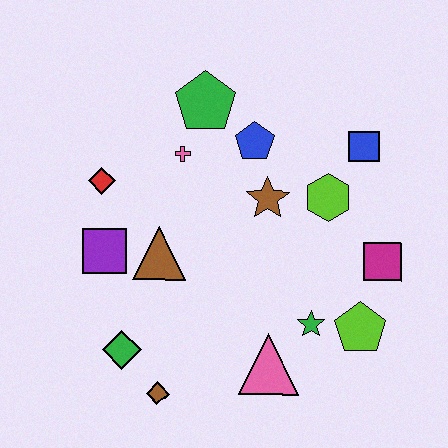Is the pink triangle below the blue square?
Yes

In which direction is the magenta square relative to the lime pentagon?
The magenta square is above the lime pentagon.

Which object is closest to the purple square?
The brown triangle is closest to the purple square.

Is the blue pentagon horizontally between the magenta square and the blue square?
No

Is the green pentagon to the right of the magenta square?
No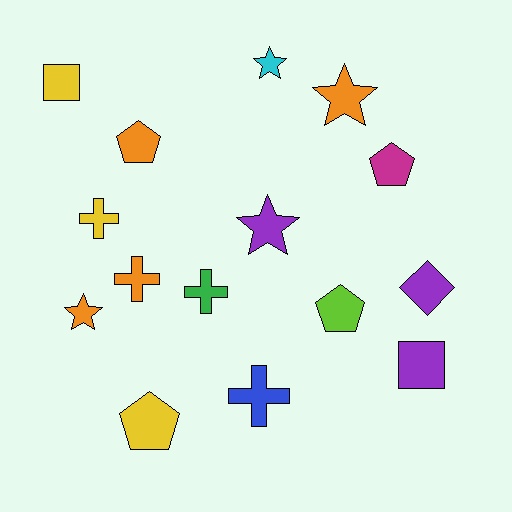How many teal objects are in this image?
There are no teal objects.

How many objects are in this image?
There are 15 objects.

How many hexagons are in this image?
There are no hexagons.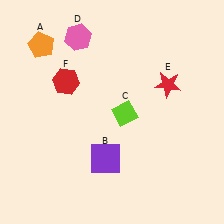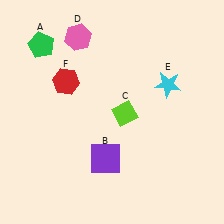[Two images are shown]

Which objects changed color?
A changed from orange to green. E changed from red to cyan.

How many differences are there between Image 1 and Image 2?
There are 2 differences between the two images.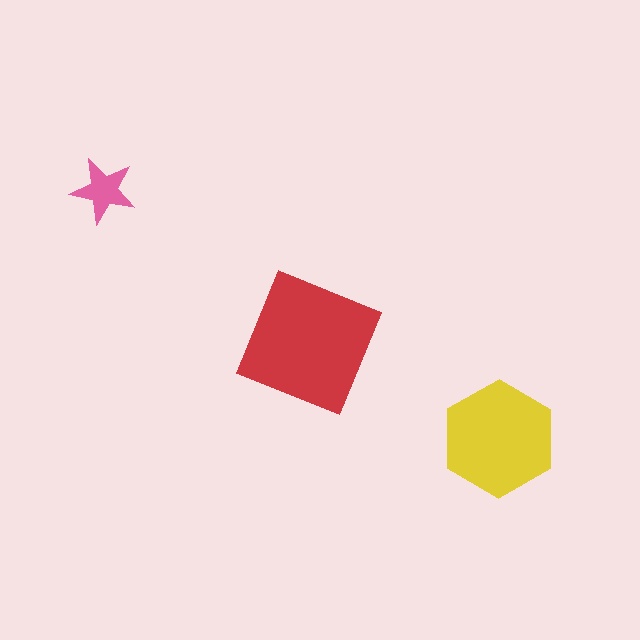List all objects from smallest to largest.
The pink star, the yellow hexagon, the red square.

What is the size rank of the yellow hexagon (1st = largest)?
2nd.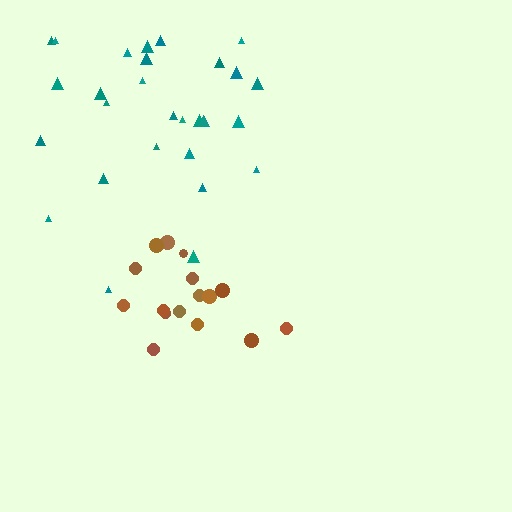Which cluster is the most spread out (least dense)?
Teal.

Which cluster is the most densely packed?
Brown.